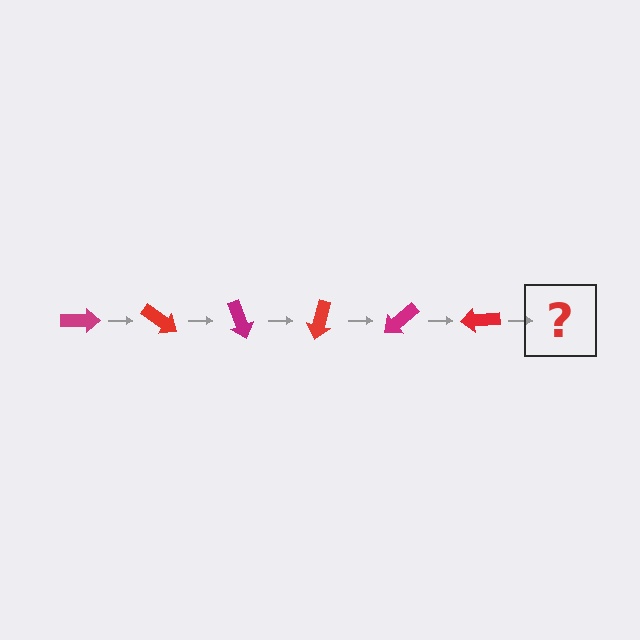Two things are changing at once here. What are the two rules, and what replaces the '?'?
The two rules are that it rotates 35 degrees each step and the color cycles through magenta and red. The '?' should be a magenta arrow, rotated 210 degrees from the start.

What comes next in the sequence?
The next element should be a magenta arrow, rotated 210 degrees from the start.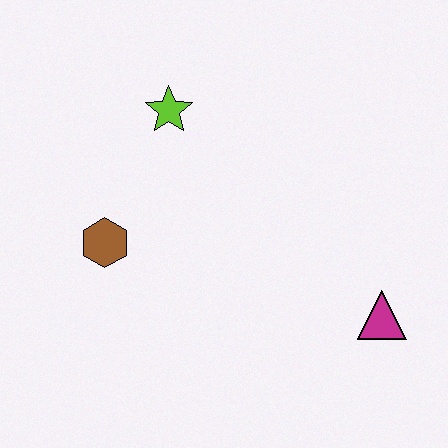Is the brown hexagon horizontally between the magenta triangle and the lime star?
No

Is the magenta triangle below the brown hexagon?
Yes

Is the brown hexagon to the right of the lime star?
No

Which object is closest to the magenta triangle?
The brown hexagon is closest to the magenta triangle.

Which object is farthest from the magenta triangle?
The lime star is farthest from the magenta triangle.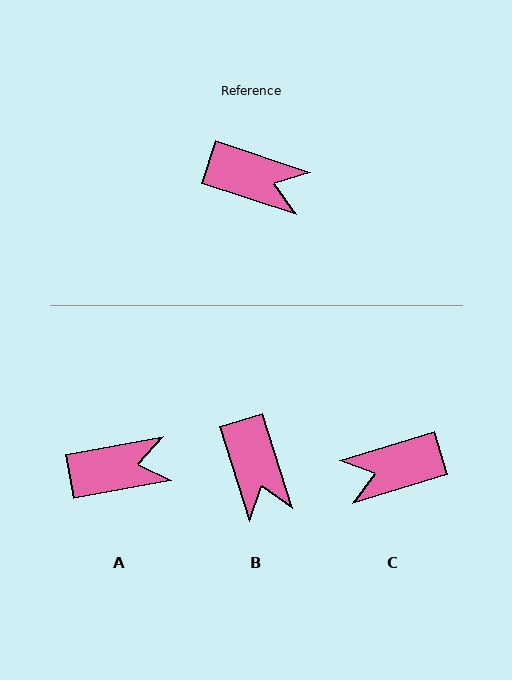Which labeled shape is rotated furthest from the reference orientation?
C, about 144 degrees away.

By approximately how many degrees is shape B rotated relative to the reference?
Approximately 55 degrees clockwise.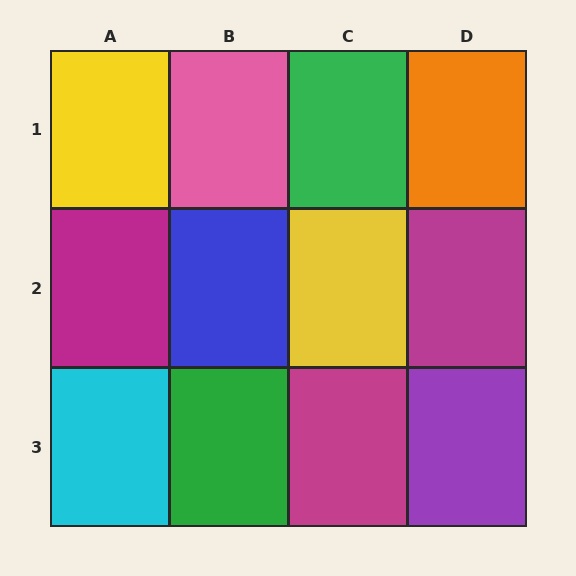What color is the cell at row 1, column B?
Pink.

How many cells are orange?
1 cell is orange.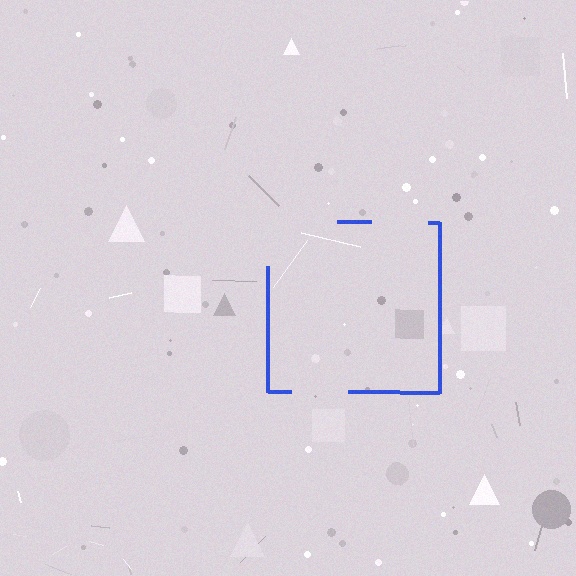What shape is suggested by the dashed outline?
The dashed outline suggests a square.